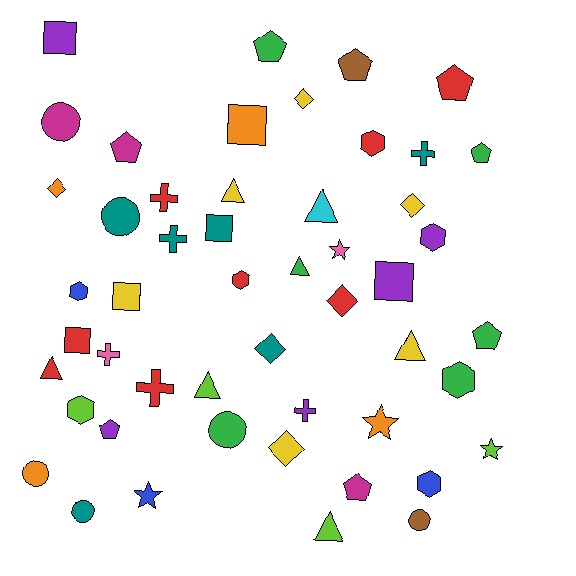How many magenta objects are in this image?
There are 3 magenta objects.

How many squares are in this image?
There are 6 squares.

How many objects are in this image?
There are 50 objects.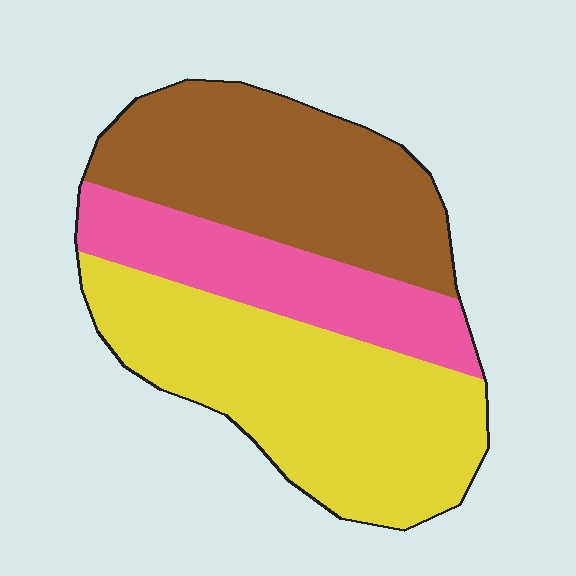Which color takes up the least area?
Pink, at roughly 20%.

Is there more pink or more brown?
Brown.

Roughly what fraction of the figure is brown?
Brown covers 35% of the figure.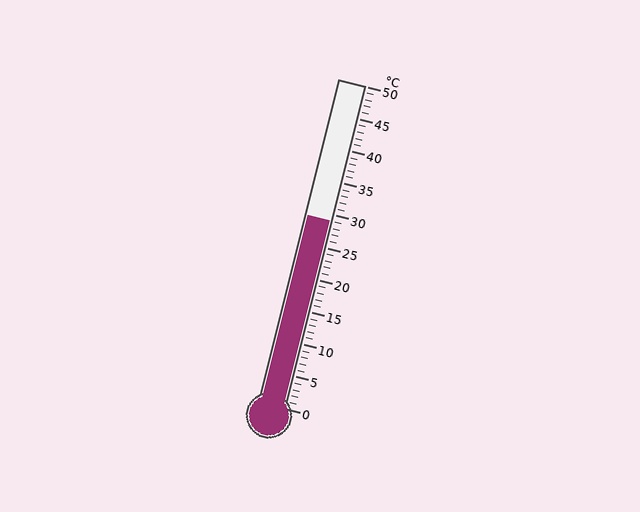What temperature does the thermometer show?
The thermometer shows approximately 29°C.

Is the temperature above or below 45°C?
The temperature is below 45°C.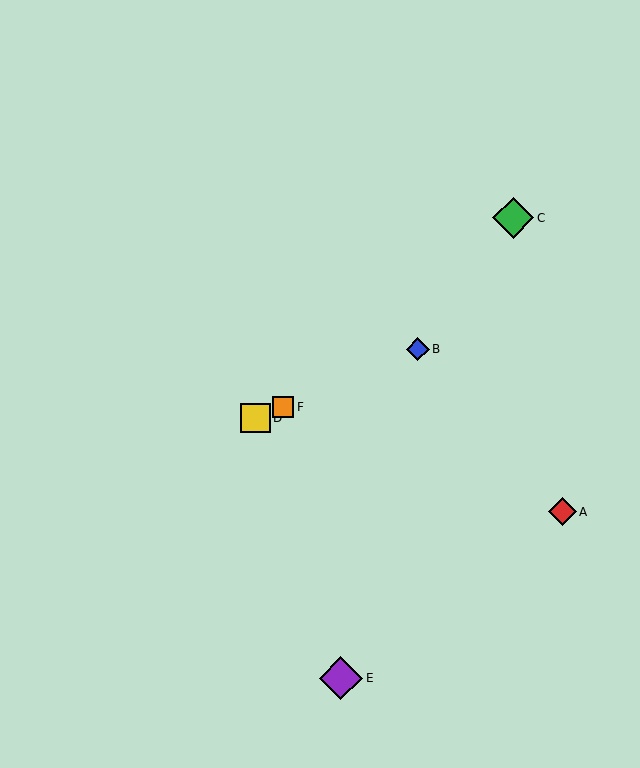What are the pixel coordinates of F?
Object F is at (283, 407).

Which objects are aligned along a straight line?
Objects B, D, F are aligned along a straight line.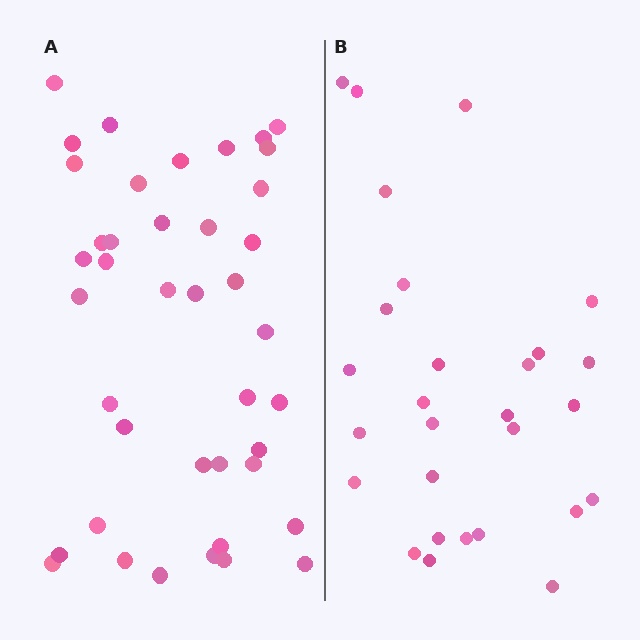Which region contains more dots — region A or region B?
Region A (the left region) has more dots.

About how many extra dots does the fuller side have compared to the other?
Region A has approximately 15 more dots than region B.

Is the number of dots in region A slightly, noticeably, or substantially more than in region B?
Region A has substantially more. The ratio is roughly 1.5 to 1.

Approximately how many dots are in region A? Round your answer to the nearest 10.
About 40 dots. (The exact count is 41, which rounds to 40.)